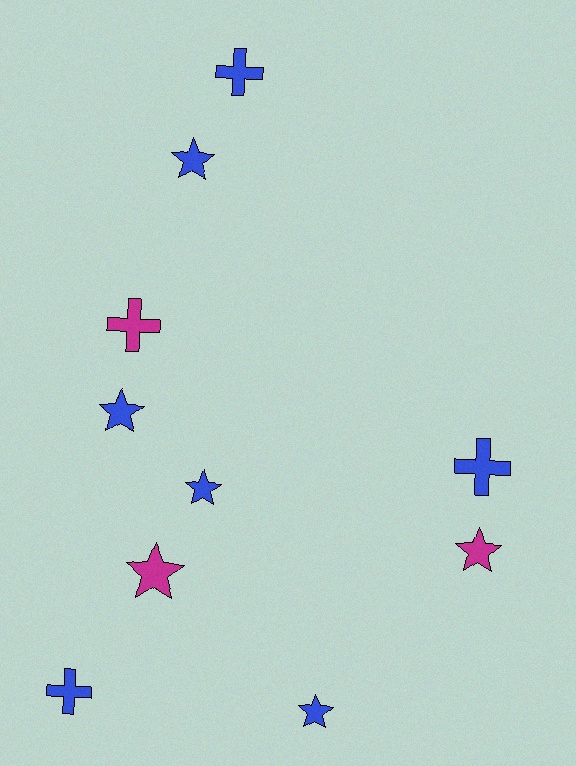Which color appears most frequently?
Blue, with 7 objects.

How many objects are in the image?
There are 10 objects.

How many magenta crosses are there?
There is 1 magenta cross.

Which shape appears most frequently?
Star, with 6 objects.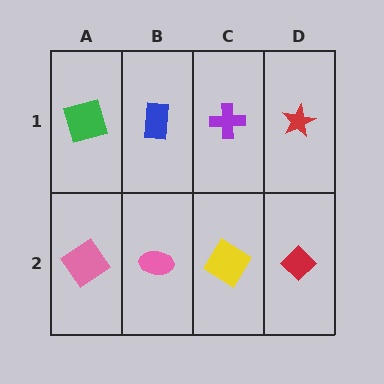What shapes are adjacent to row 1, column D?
A red diamond (row 2, column D), a purple cross (row 1, column C).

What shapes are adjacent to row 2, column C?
A purple cross (row 1, column C), a pink ellipse (row 2, column B), a red diamond (row 2, column D).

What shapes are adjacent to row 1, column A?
A pink diamond (row 2, column A), a blue rectangle (row 1, column B).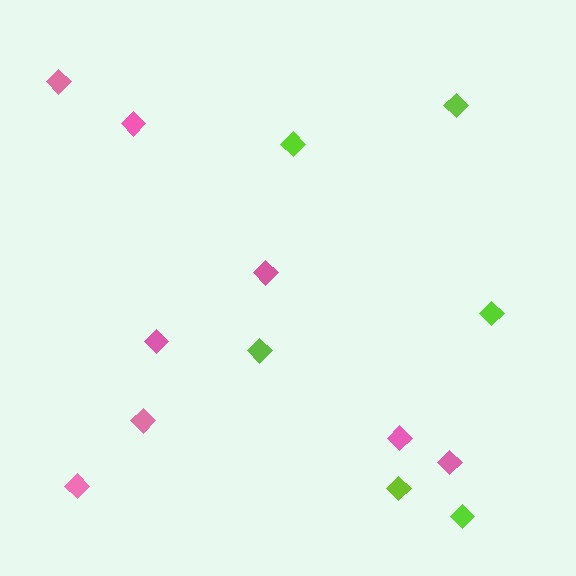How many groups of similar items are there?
There are 2 groups: one group of lime diamonds (6) and one group of pink diamonds (8).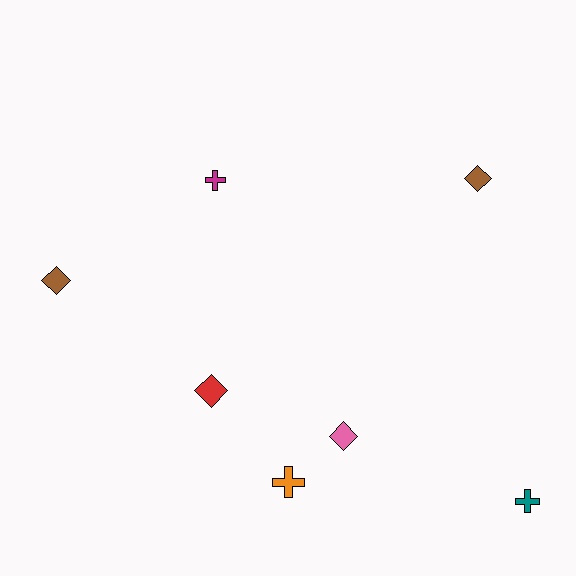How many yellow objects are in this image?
There are no yellow objects.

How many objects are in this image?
There are 7 objects.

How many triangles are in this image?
There are no triangles.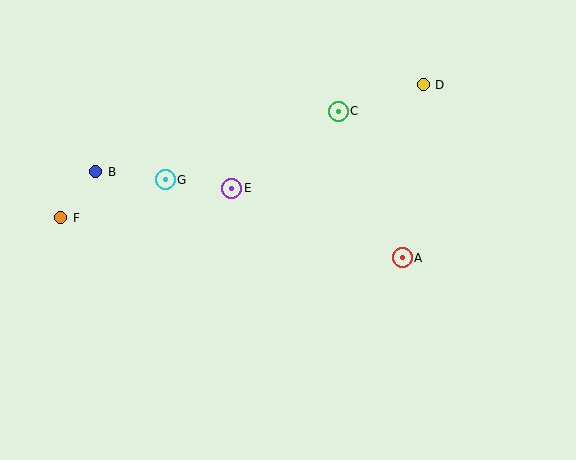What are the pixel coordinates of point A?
Point A is at (402, 258).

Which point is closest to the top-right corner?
Point D is closest to the top-right corner.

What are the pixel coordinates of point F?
Point F is at (61, 218).